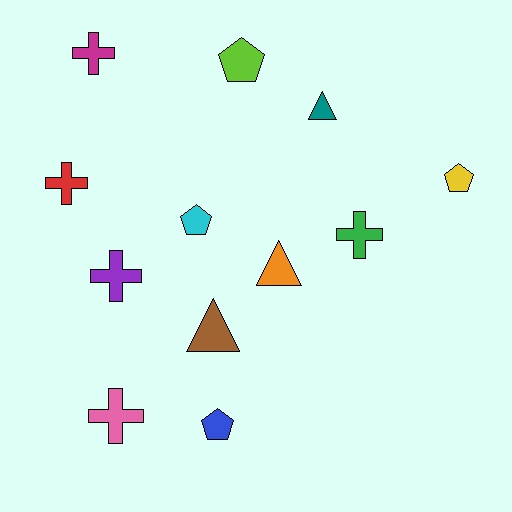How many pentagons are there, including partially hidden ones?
There are 4 pentagons.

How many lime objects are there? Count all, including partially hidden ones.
There is 1 lime object.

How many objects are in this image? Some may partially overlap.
There are 12 objects.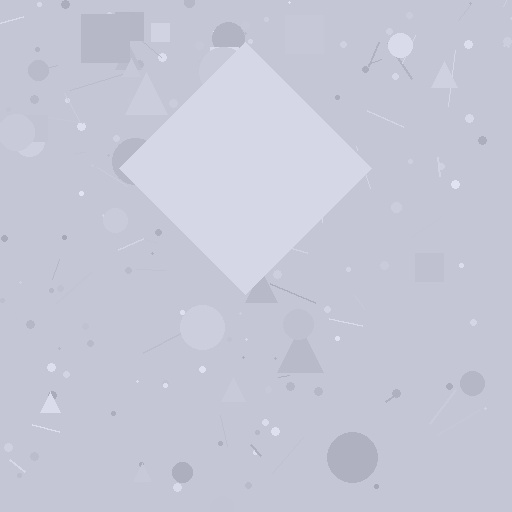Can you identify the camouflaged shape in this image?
The camouflaged shape is a diamond.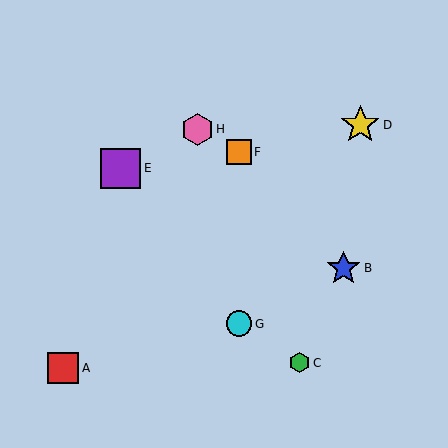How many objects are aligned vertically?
2 objects (F, G) are aligned vertically.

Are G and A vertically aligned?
No, G is at x≈239 and A is at x≈63.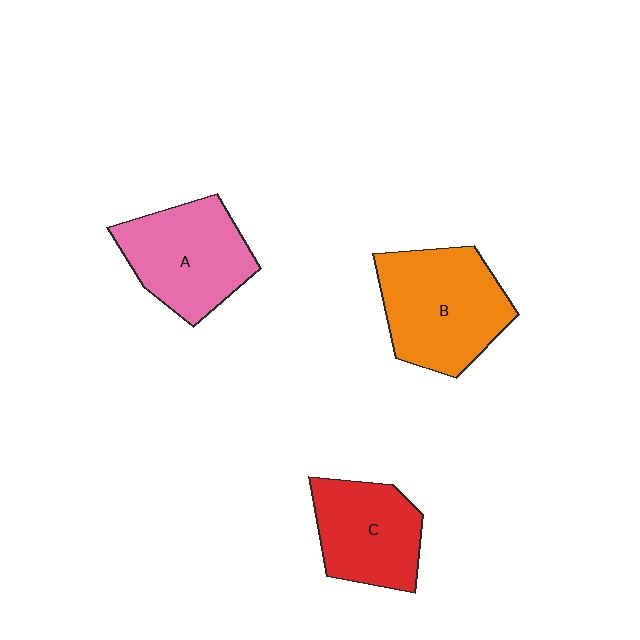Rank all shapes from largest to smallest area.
From largest to smallest: B (orange), A (pink), C (red).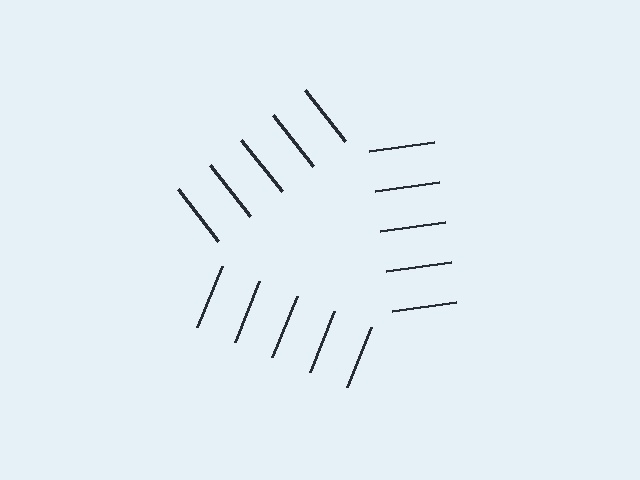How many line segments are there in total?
15 — 5 along each of the 3 edges.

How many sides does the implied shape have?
3 sides — the line-ends trace a triangle.